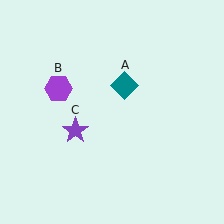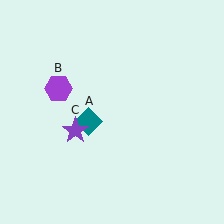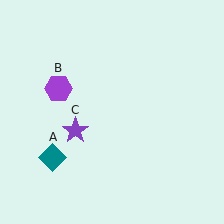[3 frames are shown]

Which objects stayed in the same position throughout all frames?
Purple hexagon (object B) and purple star (object C) remained stationary.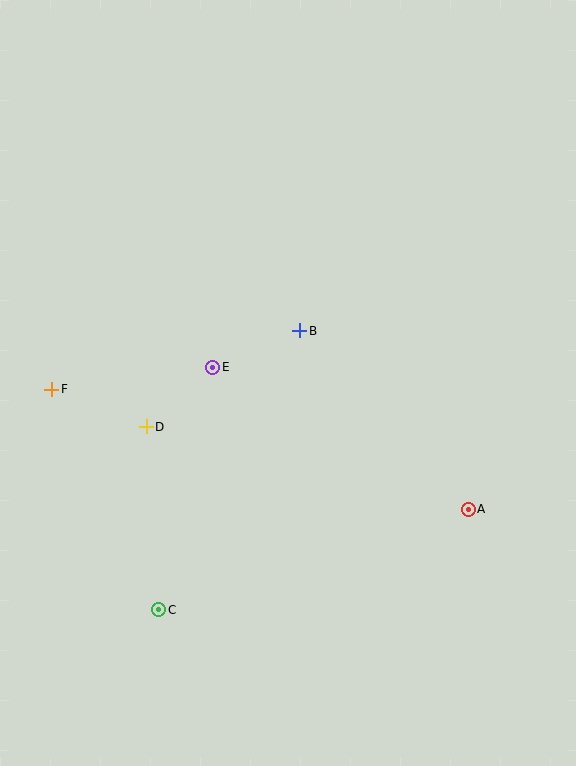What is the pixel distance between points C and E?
The distance between C and E is 249 pixels.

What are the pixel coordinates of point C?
Point C is at (159, 610).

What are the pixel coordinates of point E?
Point E is at (213, 367).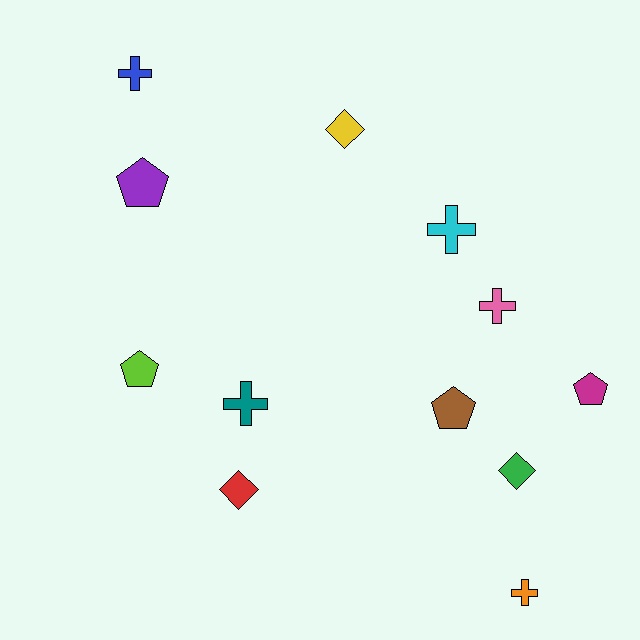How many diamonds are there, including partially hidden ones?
There are 3 diamonds.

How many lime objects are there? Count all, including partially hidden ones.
There is 1 lime object.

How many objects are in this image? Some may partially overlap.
There are 12 objects.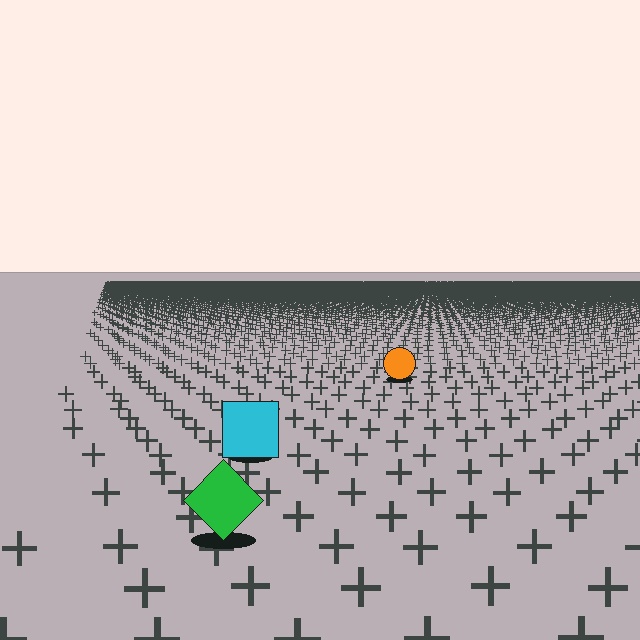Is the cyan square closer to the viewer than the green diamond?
No. The green diamond is closer — you can tell from the texture gradient: the ground texture is coarser near it.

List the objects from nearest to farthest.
From nearest to farthest: the green diamond, the cyan square, the orange circle.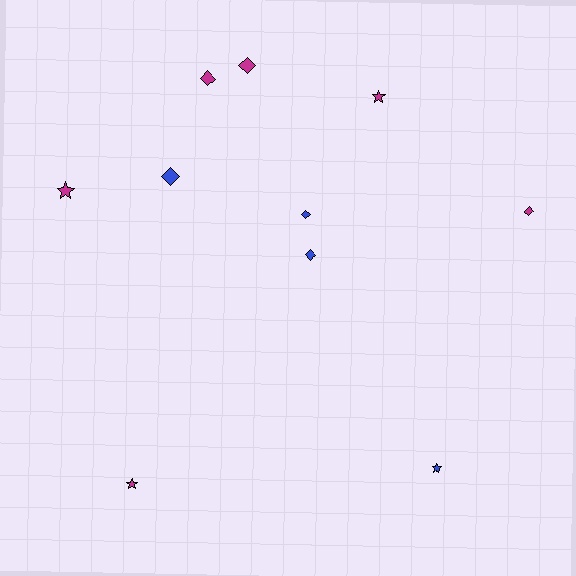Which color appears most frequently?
Magenta, with 6 objects.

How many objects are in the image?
There are 10 objects.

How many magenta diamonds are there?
There are 3 magenta diamonds.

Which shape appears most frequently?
Diamond, with 6 objects.